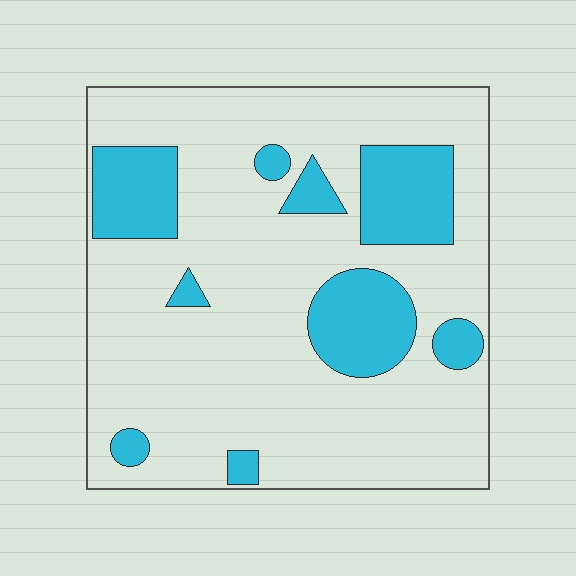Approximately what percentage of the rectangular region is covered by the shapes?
Approximately 20%.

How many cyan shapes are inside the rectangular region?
9.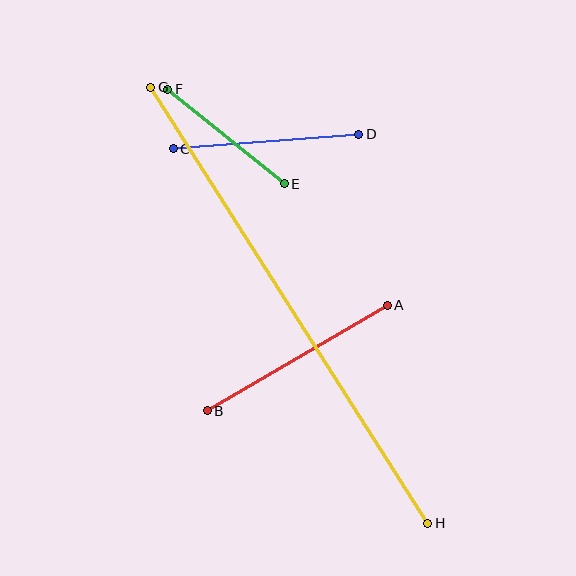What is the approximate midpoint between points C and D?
The midpoint is at approximately (266, 142) pixels.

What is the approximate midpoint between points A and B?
The midpoint is at approximately (297, 358) pixels.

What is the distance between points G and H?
The distance is approximately 516 pixels.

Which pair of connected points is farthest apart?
Points G and H are farthest apart.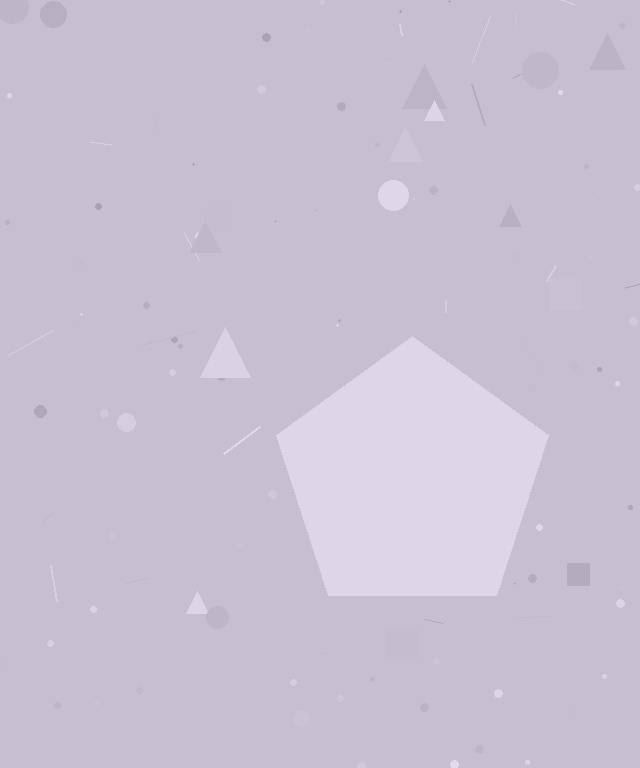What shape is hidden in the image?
A pentagon is hidden in the image.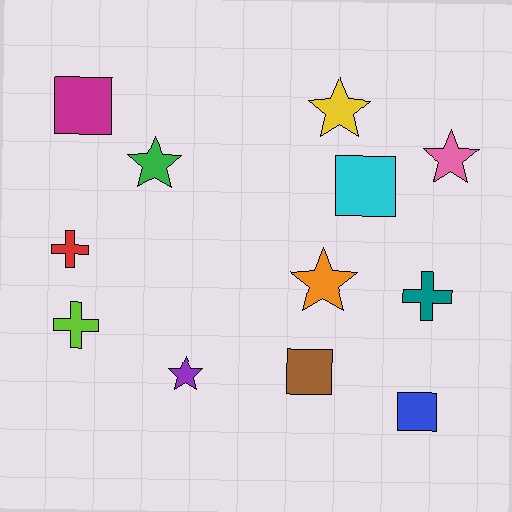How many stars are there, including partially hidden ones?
There are 5 stars.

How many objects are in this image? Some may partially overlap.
There are 12 objects.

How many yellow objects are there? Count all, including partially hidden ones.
There is 1 yellow object.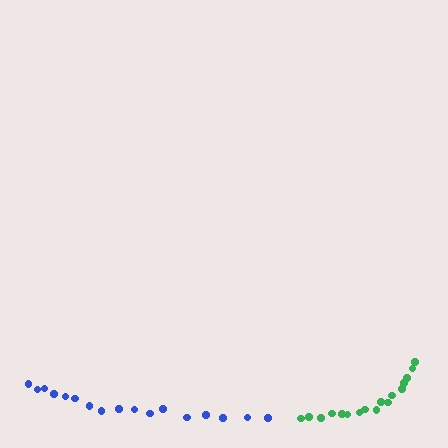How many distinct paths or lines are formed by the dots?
There are 2 distinct paths.